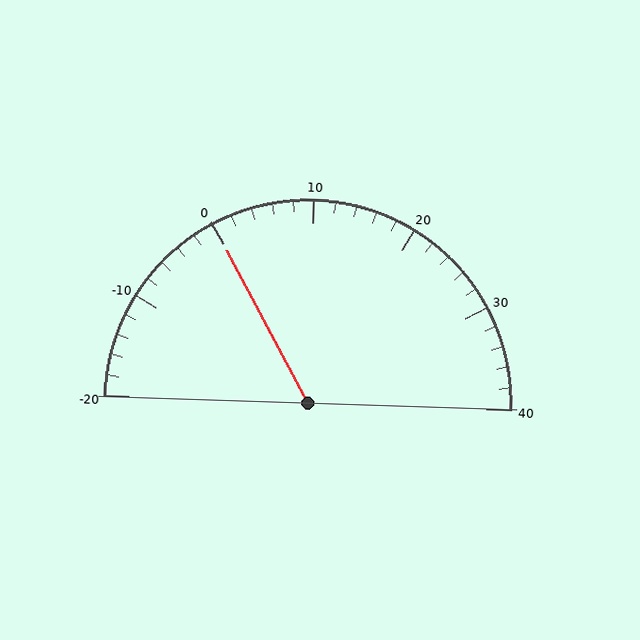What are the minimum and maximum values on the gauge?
The gauge ranges from -20 to 40.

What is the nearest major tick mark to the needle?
The nearest major tick mark is 0.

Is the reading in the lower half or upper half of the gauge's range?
The reading is in the lower half of the range (-20 to 40).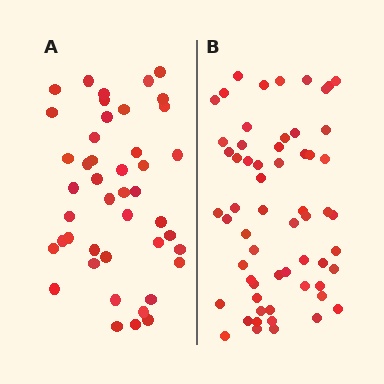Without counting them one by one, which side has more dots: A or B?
Region B (the right region) has more dots.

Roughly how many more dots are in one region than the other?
Region B has approximately 15 more dots than region A.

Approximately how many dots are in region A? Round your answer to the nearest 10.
About 40 dots. (The exact count is 44, which rounds to 40.)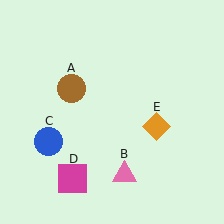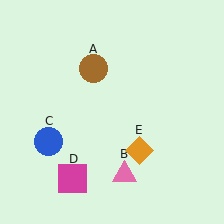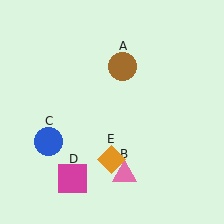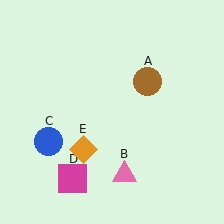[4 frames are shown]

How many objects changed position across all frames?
2 objects changed position: brown circle (object A), orange diamond (object E).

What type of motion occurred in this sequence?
The brown circle (object A), orange diamond (object E) rotated clockwise around the center of the scene.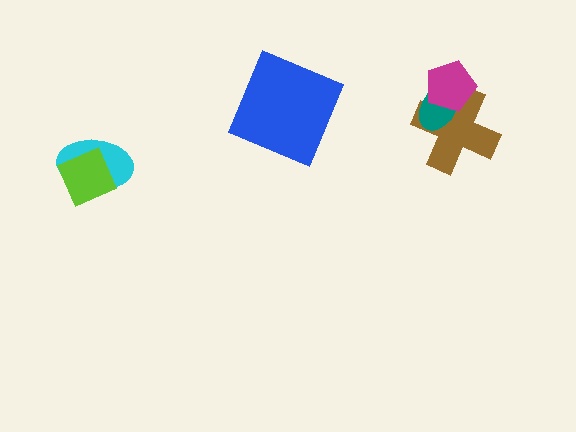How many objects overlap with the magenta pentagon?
2 objects overlap with the magenta pentagon.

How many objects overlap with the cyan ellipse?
1 object overlaps with the cyan ellipse.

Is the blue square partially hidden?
No, no other shape covers it.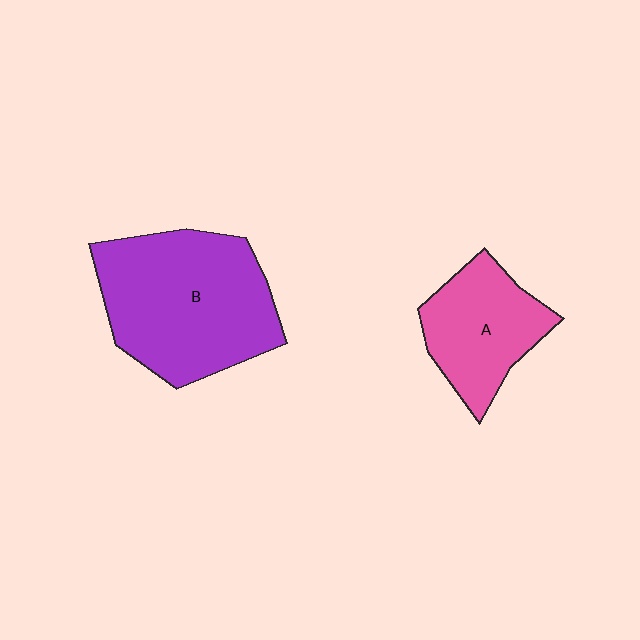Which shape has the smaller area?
Shape A (pink).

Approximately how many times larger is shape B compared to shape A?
Approximately 1.7 times.